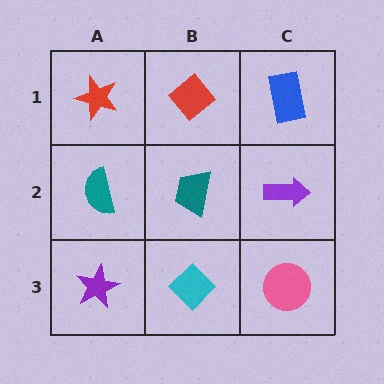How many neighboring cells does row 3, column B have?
3.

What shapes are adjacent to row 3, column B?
A teal trapezoid (row 2, column B), a purple star (row 3, column A), a pink circle (row 3, column C).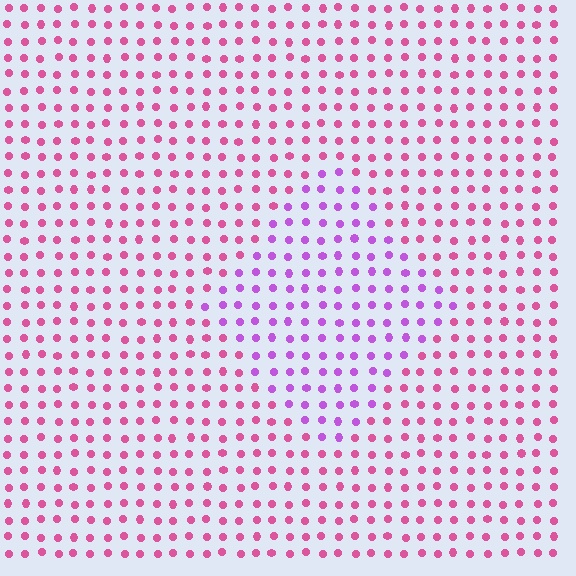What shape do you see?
I see a diamond.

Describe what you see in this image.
The image is filled with small pink elements in a uniform arrangement. A diamond-shaped region is visible where the elements are tinted to a slightly different hue, forming a subtle color boundary.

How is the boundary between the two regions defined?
The boundary is defined purely by a slight shift in hue (about 40 degrees). Spacing, size, and orientation are identical on both sides.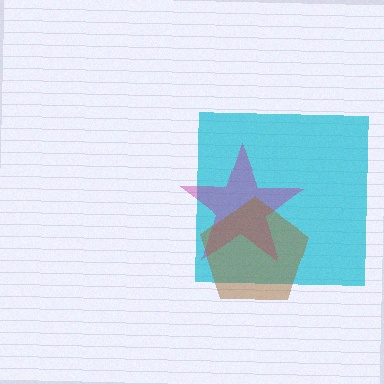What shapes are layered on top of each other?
The layered shapes are: a cyan square, a magenta star, a brown pentagon.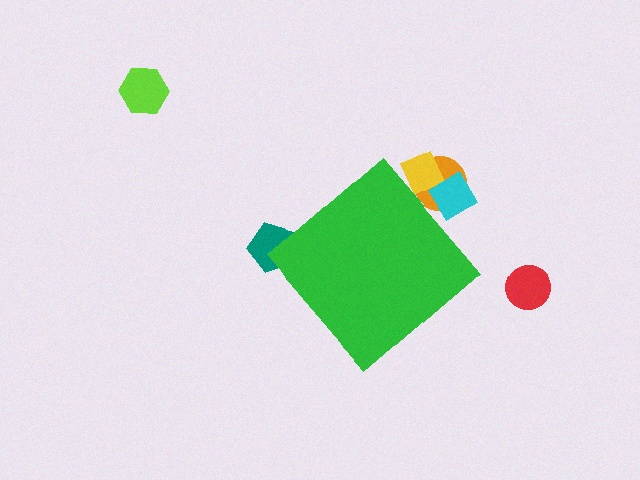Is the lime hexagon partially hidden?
No, the lime hexagon is fully visible.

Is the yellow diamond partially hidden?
Yes, the yellow diamond is partially hidden behind the green diamond.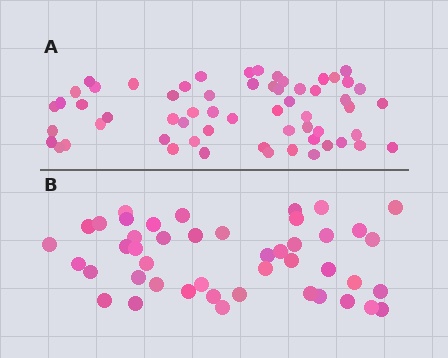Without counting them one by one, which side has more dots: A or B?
Region A (the top region) has more dots.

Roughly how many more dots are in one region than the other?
Region A has approximately 15 more dots than region B.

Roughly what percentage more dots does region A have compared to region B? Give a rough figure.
About 35% more.